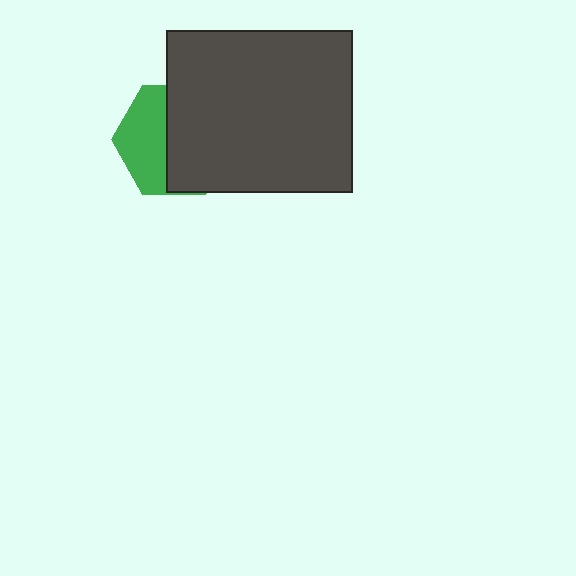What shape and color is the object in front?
The object in front is a dark gray rectangle.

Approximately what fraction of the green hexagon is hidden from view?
Roughly 58% of the green hexagon is hidden behind the dark gray rectangle.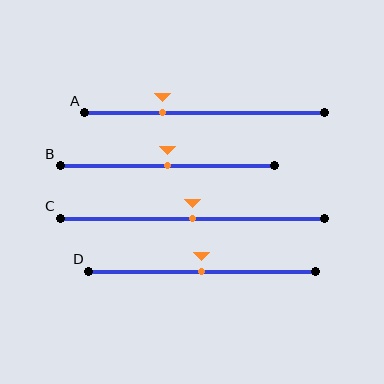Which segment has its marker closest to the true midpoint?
Segment B has its marker closest to the true midpoint.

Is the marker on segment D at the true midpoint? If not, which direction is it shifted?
Yes, the marker on segment D is at the true midpoint.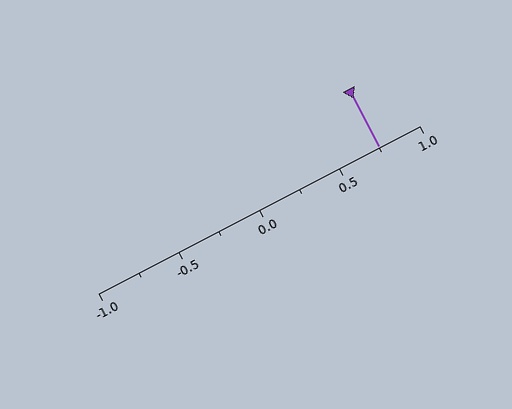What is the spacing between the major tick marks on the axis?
The major ticks are spaced 0.5 apart.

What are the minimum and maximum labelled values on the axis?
The axis runs from -1.0 to 1.0.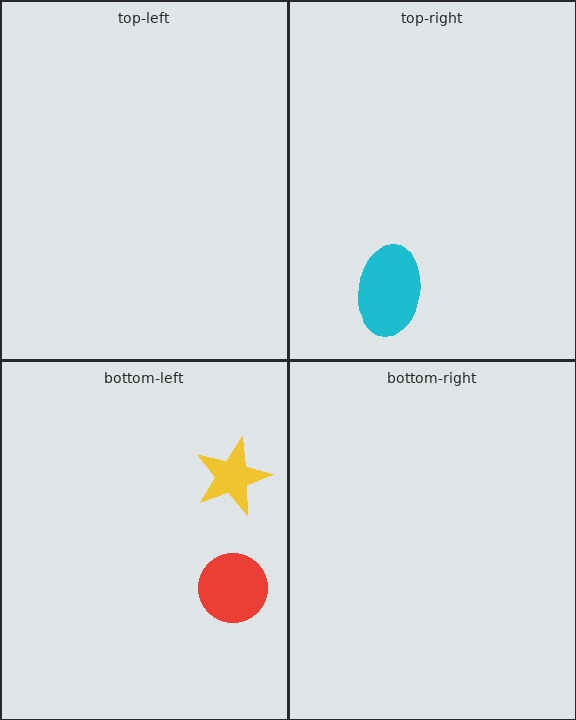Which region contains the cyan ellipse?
The top-right region.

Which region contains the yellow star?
The bottom-left region.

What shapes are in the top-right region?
The cyan ellipse.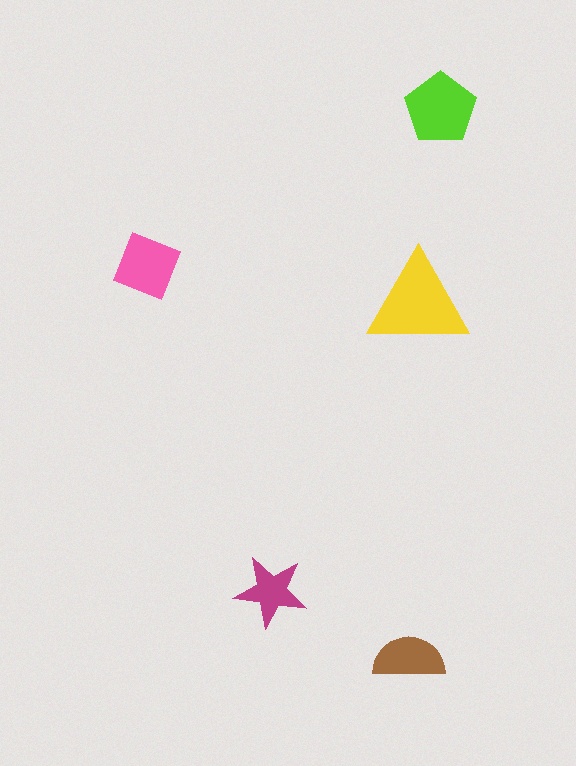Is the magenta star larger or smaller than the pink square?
Smaller.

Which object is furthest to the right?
The lime pentagon is rightmost.